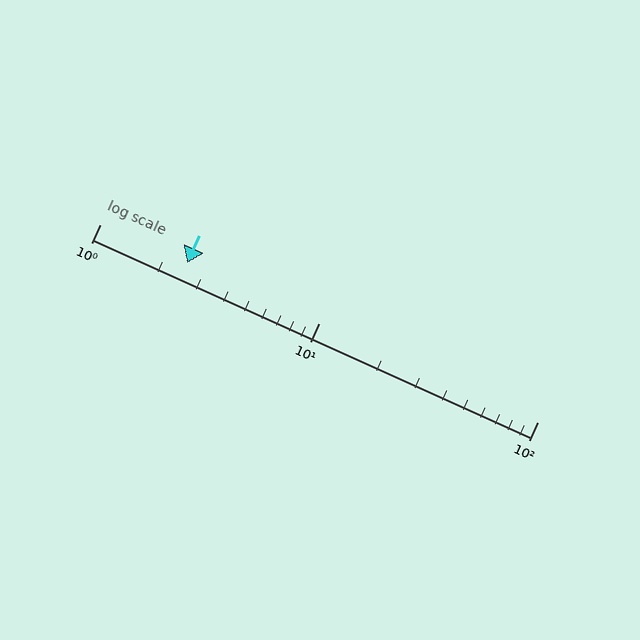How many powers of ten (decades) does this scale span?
The scale spans 2 decades, from 1 to 100.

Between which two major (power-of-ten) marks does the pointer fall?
The pointer is between 1 and 10.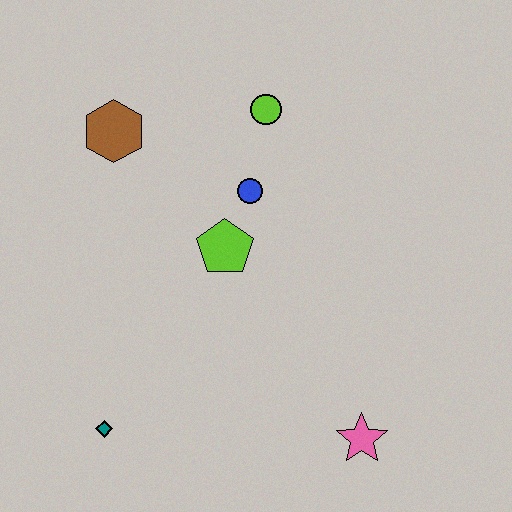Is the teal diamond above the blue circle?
No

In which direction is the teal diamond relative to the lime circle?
The teal diamond is below the lime circle.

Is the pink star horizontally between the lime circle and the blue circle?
No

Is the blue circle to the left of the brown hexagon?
No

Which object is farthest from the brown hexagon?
The pink star is farthest from the brown hexagon.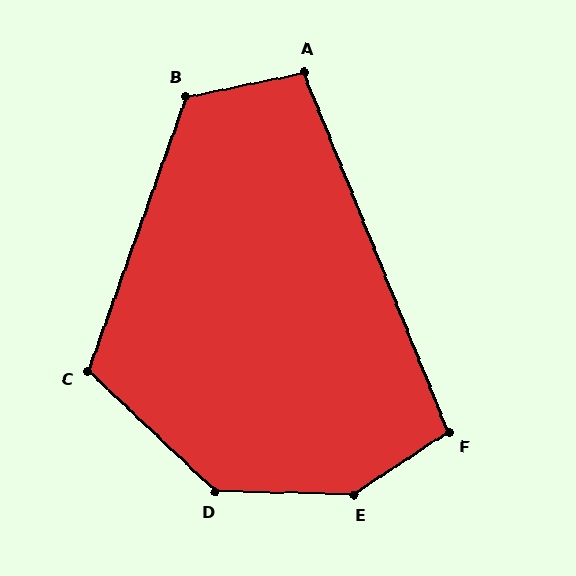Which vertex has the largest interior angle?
E, at approximately 146 degrees.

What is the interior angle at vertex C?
Approximately 114 degrees (obtuse).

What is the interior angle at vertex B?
Approximately 121 degrees (obtuse).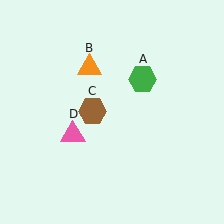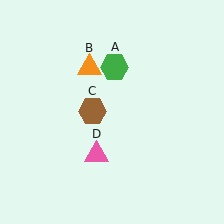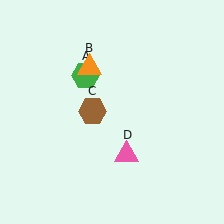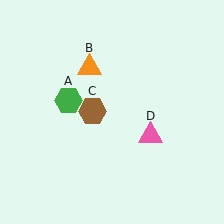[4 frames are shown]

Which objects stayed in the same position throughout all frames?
Orange triangle (object B) and brown hexagon (object C) remained stationary.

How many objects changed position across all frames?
2 objects changed position: green hexagon (object A), pink triangle (object D).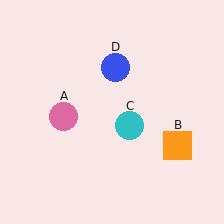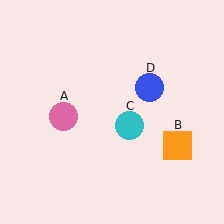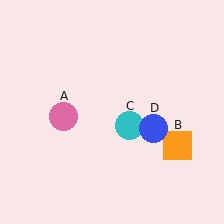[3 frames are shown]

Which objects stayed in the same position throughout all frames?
Pink circle (object A) and orange square (object B) and cyan circle (object C) remained stationary.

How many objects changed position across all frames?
1 object changed position: blue circle (object D).